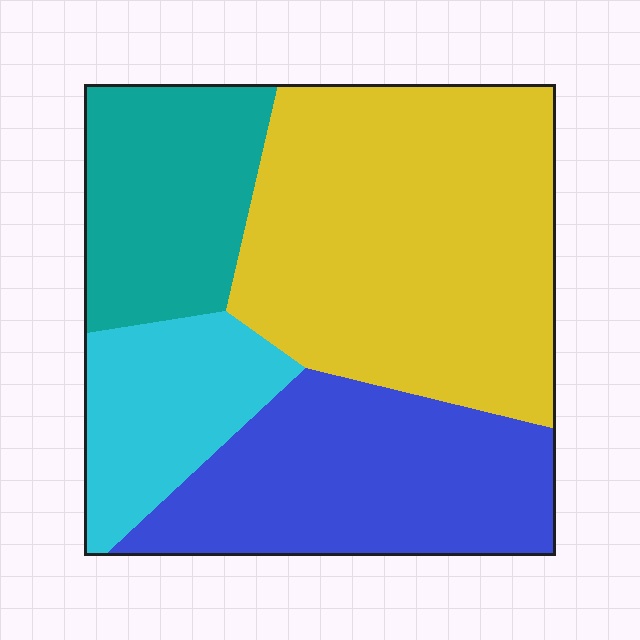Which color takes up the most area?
Yellow, at roughly 40%.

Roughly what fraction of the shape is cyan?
Cyan covers about 15% of the shape.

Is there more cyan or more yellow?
Yellow.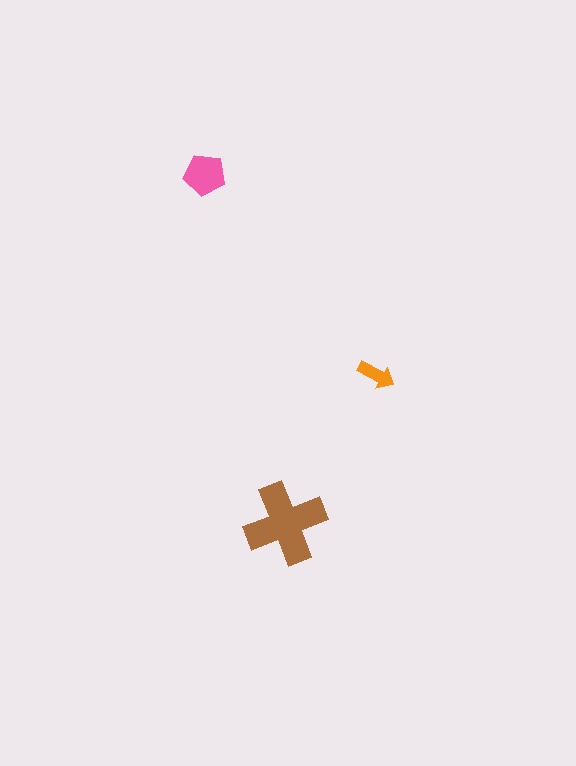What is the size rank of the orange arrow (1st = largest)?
3rd.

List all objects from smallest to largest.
The orange arrow, the pink pentagon, the brown cross.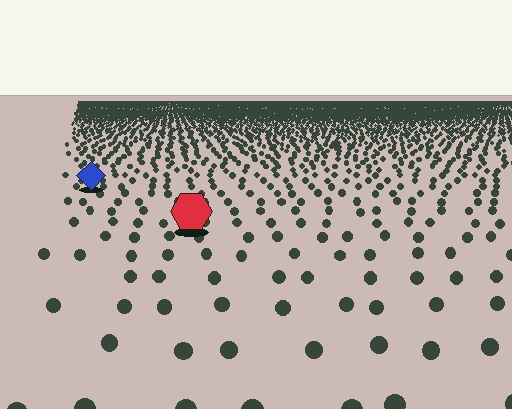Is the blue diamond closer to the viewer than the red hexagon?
No. The red hexagon is closer — you can tell from the texture gradient: the ground texture is coarser near it.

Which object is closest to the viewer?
The red hexagon is closest. The texture marks near it are larger and more spread out.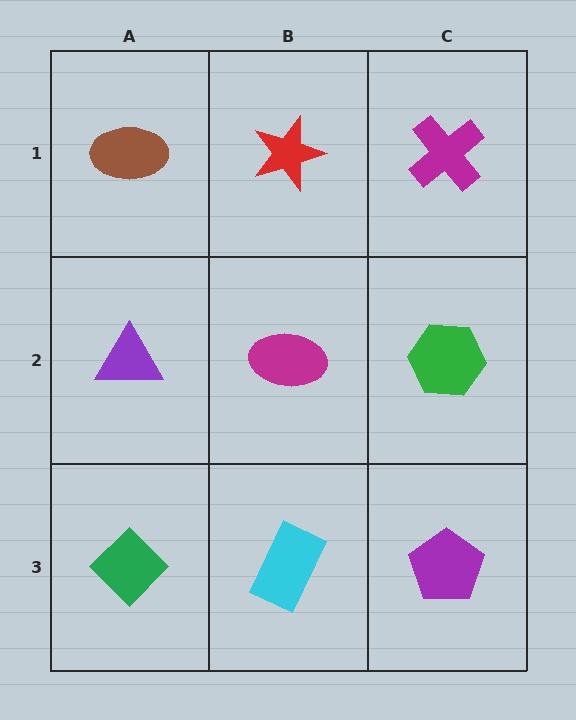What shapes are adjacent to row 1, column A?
A purple triangle (row 2, column A), a red star (row 1, column B).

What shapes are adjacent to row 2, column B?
A red star (row 1, column B), a cyan rectangle (row 3, column B), a purple triangle (row 2, column A), a green hexagon (row 2, column C).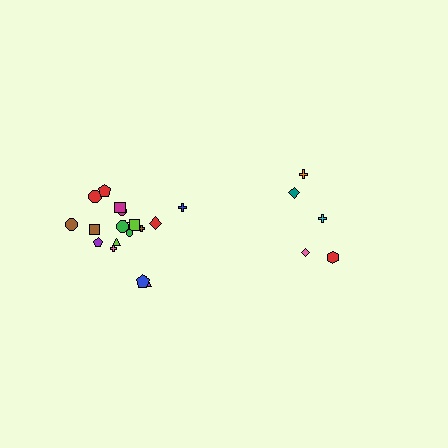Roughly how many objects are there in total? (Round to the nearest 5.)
Roughly 25 objects in total.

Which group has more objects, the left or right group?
The left group.